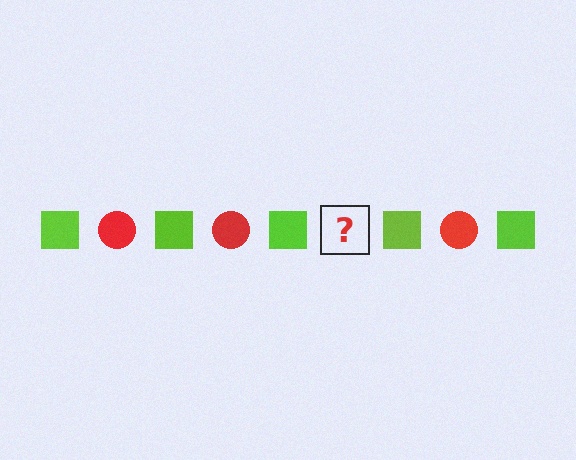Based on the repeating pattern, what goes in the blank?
The blank should be a red circle.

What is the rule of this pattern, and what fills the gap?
The rule is that the pattern alternates between lime square and red circle. The gap should be filled with a red circle.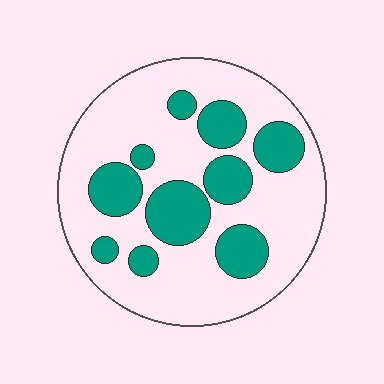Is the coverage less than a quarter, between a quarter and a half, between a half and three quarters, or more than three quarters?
Between a quarter and a half.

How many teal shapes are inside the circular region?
10.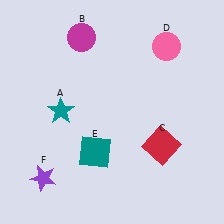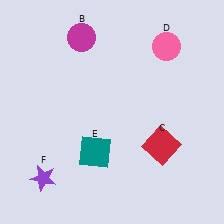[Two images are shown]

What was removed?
The teal star (A) was removed in Image 2.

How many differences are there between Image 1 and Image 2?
There is 1 difference between the two images.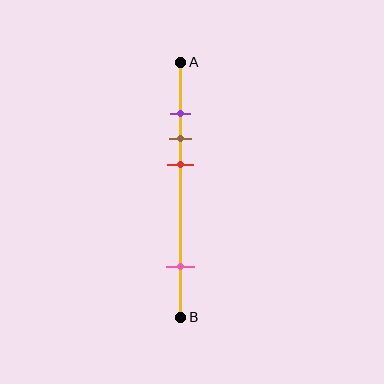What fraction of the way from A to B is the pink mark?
The pink mark is approximately 80% (0.8) of the way from A to B.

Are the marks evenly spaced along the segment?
No, the marks are not evenly spaced.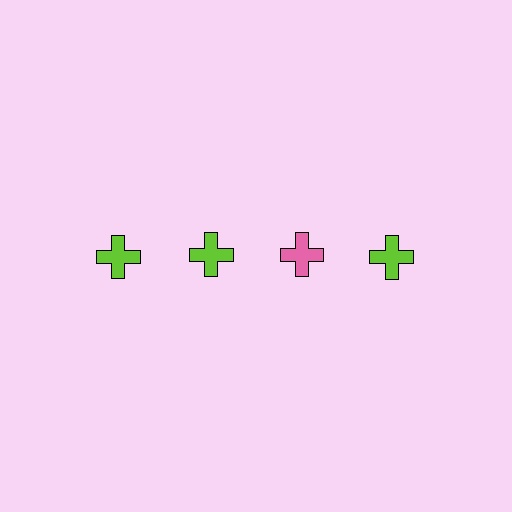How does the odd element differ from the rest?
It has a different color: pink instead of lime.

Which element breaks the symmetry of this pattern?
The pink cross in the top row, center column breaks the symmetry. All other shapes are lime crosses.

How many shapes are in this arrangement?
There are 4 shapes arranged in a grid pattern.